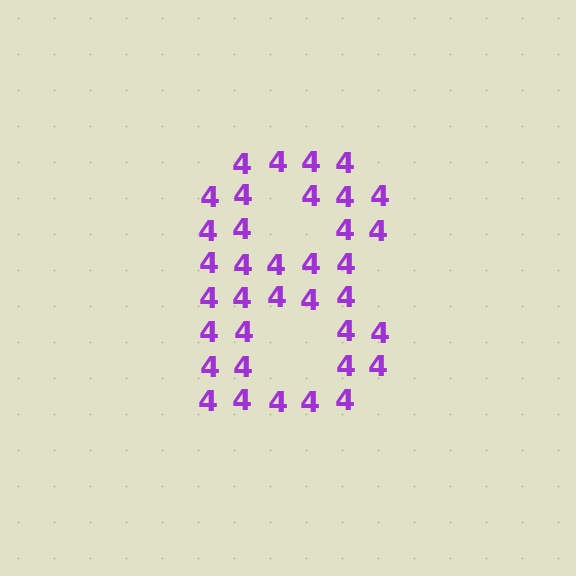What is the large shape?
The large shape is the digit 8.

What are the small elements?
The small elements are digit 4's.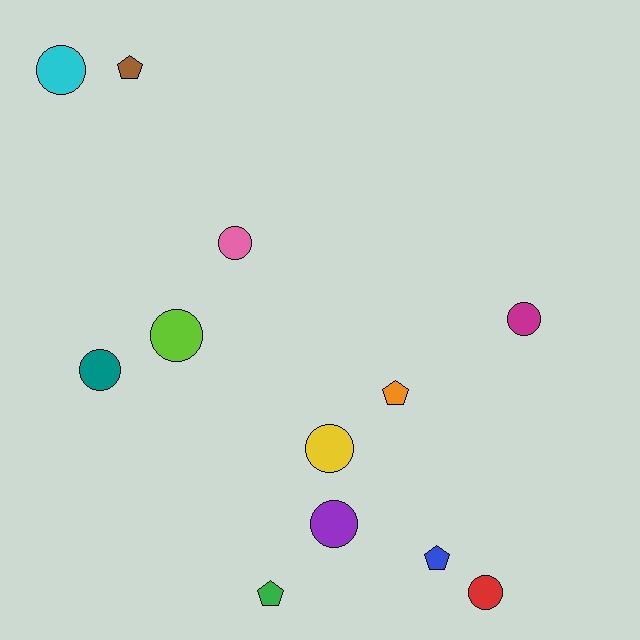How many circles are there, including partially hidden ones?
There are 8 circles.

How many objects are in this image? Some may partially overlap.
There are 12 objects.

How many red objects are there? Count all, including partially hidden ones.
There is 1 red object.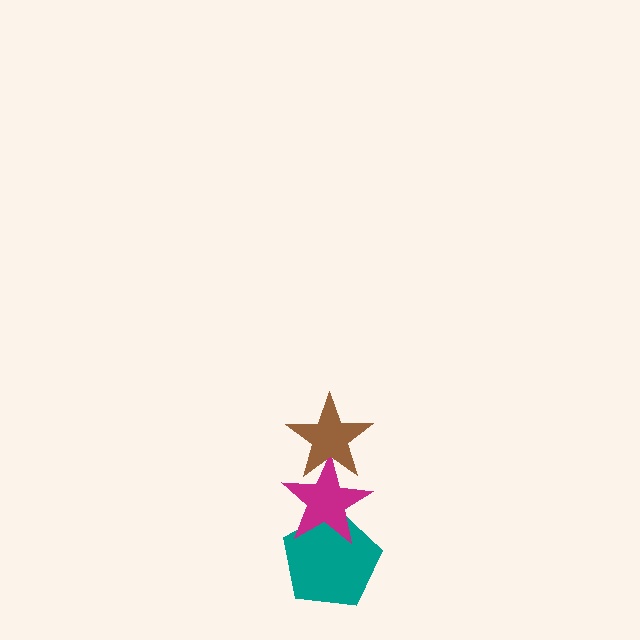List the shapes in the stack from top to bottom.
From top to bottom: the brown star, the magenta star, the teal pentagon.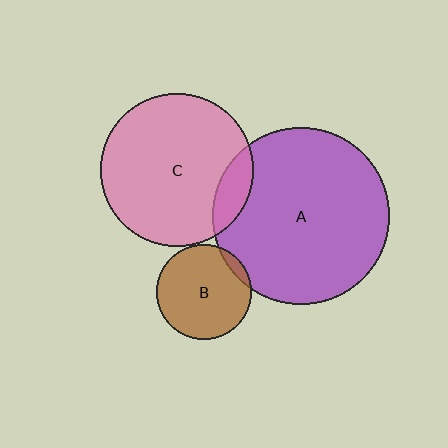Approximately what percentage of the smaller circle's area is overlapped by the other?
Approximately 5%.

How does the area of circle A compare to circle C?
Approximately 1.3 times.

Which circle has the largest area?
Circle A (purple).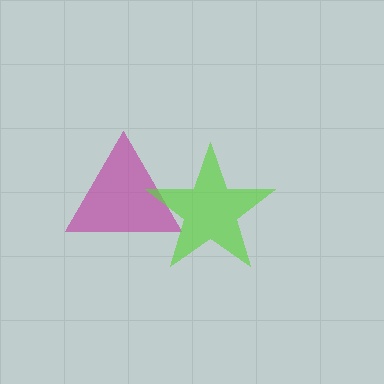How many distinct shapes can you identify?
There are 2 distinct shapes: a magenta triangle, a lime star.